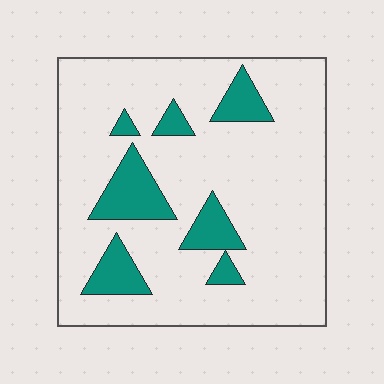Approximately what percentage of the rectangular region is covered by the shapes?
Approximately 15%.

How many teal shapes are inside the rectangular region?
7.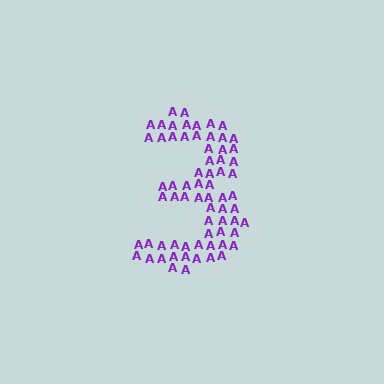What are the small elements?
The small elements are letter A's.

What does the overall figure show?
The overall figure shows the digit 3.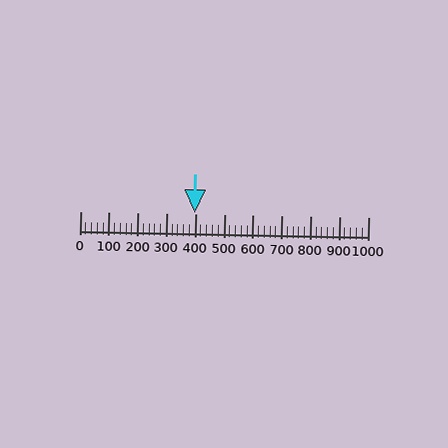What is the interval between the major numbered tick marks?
The major tick marks are spaced 100 units apart.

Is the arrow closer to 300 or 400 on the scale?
The arrow is closer to 400.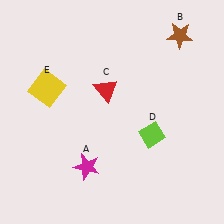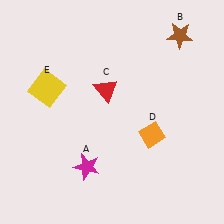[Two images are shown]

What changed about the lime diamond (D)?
In Image 1, D is lime. In Image 2, it changed to orange.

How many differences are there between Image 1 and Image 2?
There is 1 difference between the two images.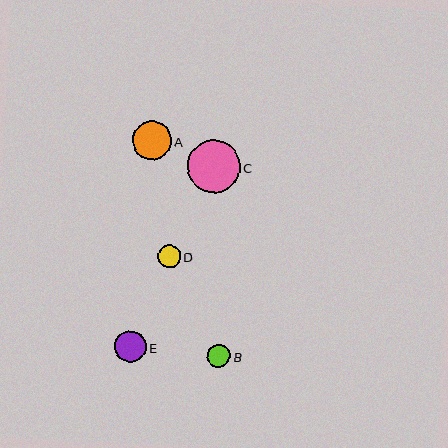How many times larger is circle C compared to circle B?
Circle C is approximately 2.3 times the size of circle B.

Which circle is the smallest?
Circle B is the smallest with a size of approximately 23 pixels.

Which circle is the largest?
Circle C is the largest with a size of approximately 53 pixels.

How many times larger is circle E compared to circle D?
Circle E is approximately 1.4 times the size of circle D.